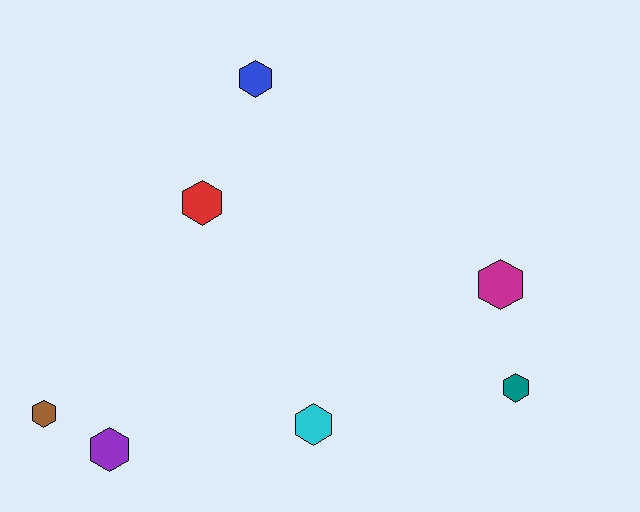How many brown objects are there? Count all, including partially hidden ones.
There is 1 brown object.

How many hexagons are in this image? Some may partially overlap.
There are 7 hexagons.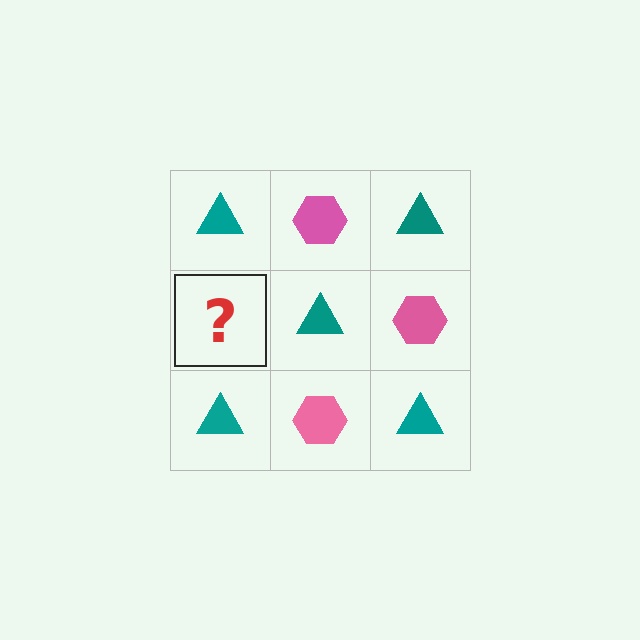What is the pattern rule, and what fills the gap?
The rule is that it alternates teal triangle and pink hexagon in a checkerboard pattern. The gap should be filled with a pink hexagon.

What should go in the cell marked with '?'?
The missing cell should contain a pink hexagon.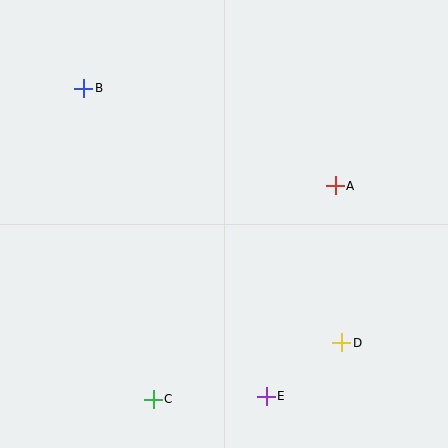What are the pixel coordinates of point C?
Point C is at (153, 399).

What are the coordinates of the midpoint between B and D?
The midpoint between B and D is at (213, 216).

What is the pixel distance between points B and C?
The distance between B and C is 319 pixels.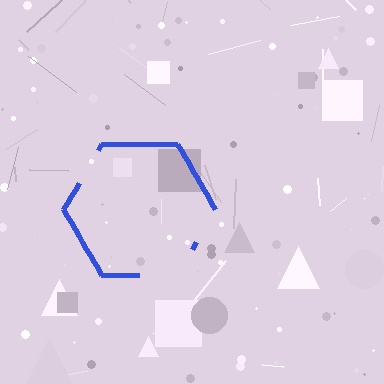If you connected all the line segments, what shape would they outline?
They would outline a hexagon.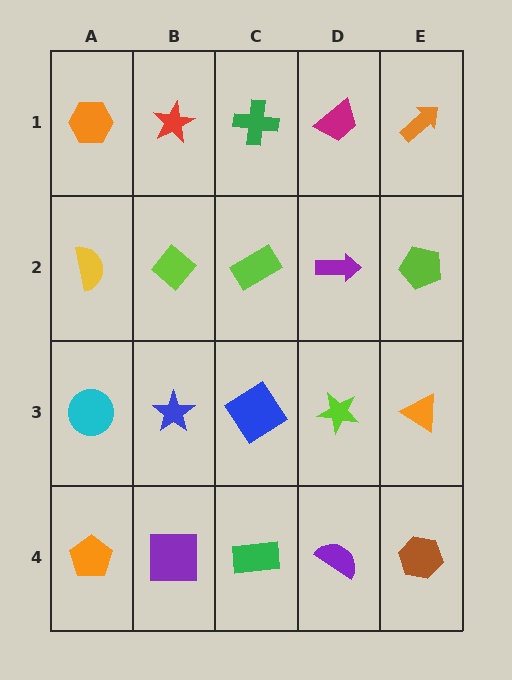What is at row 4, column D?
A purple semicircle.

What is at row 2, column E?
A lime pentagon.